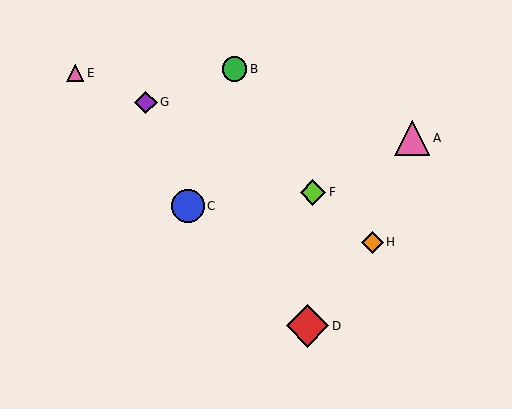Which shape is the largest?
The red diamond (labeled D) is the largest.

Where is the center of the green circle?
The center of the green circle is at (235, 69).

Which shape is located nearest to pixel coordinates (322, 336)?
The red diamond (labeled D) at (308, 326) is nearest to that location.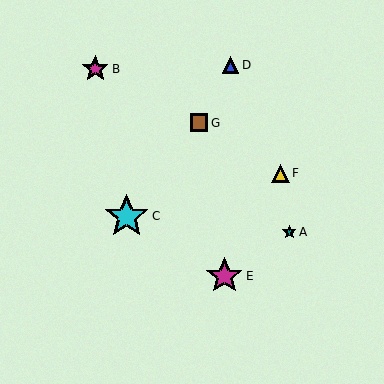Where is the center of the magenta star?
The center of the magenta star is at (224, 276).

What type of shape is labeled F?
Shape F is a yellow triangle.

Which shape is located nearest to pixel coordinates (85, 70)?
The magenta star (labeled B) at (95, 69) is nearest to that location.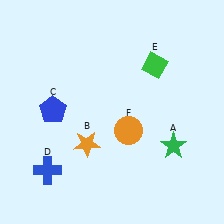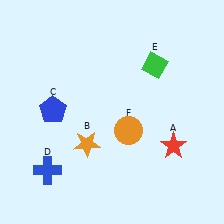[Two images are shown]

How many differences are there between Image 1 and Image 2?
There is 1 difference between the two images.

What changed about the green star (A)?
In Image 1, A is green. In Image 2, it changed to red.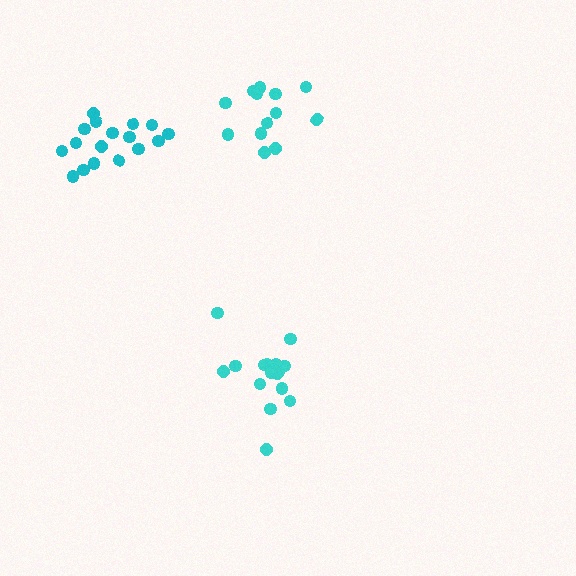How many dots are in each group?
Group 1: 16 dots, Group 2: 17 dots, Group 3: 13 dots (46 total).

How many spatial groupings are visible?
There are 3 spatial groupings.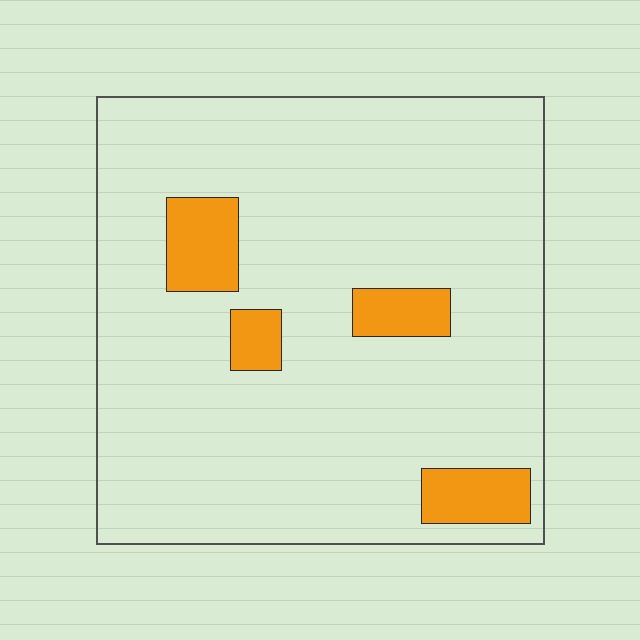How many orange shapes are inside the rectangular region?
4.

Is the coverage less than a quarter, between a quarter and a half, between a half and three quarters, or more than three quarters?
Less than a quarter.